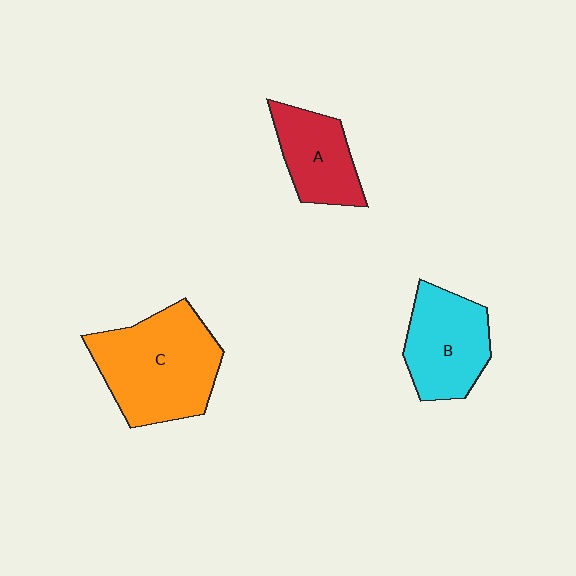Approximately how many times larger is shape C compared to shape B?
Approximately 1.4 times.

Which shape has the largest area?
Shape C (orange).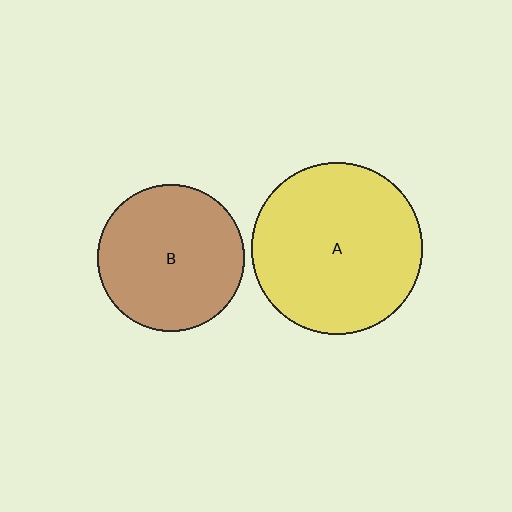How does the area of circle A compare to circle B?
Approximately 1.4 times.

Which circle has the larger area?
Circle A (yellow).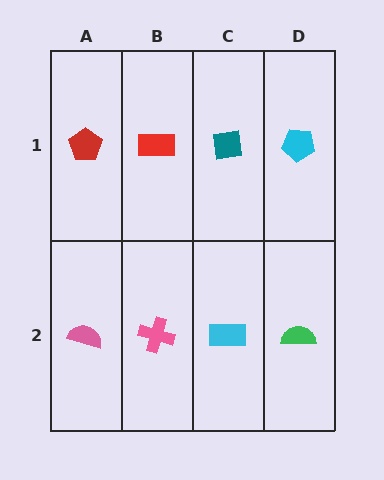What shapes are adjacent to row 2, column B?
A red rectangle (row 1, column B), a pink semicircle (row 2, column A), a cyan rectangle (row 2, column C).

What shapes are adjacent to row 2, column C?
A teal square (row 1, column C), a pink cross (row 2, column B), a green semicircle (row 2, column D).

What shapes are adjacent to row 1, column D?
A green semicircle (row 2, column D), a teal square (row 1, column C).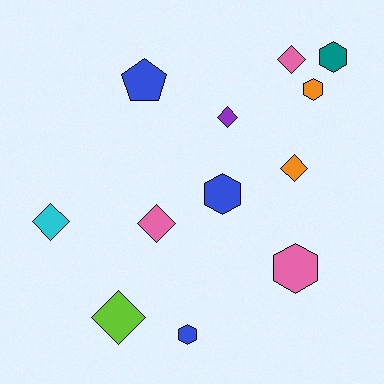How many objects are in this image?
There are 12 objects.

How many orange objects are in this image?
There are 2 orange objects.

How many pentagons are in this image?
There is 1 pentagon.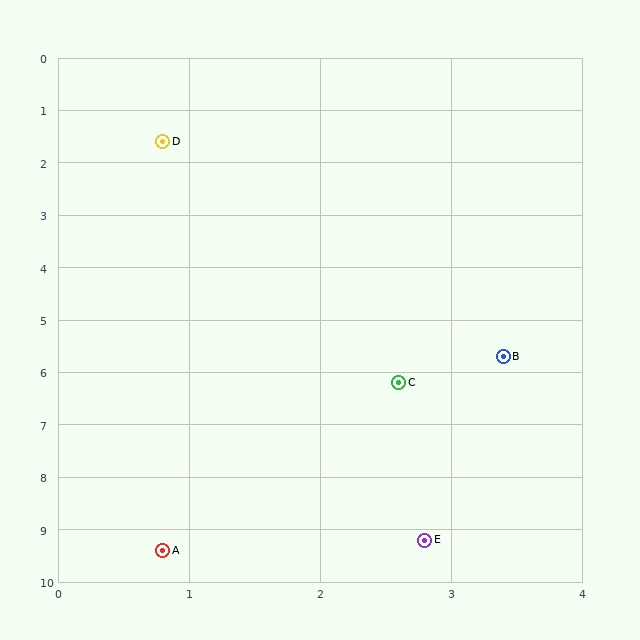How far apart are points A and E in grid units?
Points A and E are about 2.0 grid units apart.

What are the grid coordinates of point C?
Point C is at approximately (2.6, 6.2).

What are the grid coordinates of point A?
Point A is at approximately (0.8, 9.4).